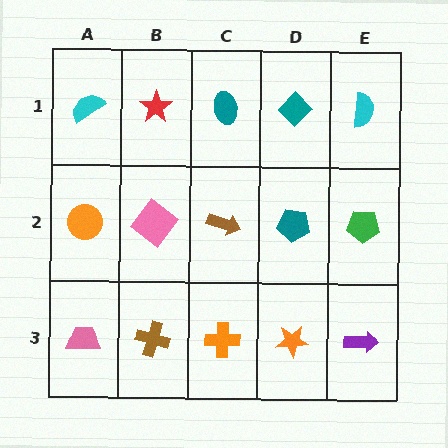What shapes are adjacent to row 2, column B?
A red star (row 1, column B), a brown cross (row 3, column B), an orange circle (row 2, column A), a brown arrow (row 2, column C).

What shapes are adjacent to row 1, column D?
A teal pentagon (row 2, column D), a teal ellipse (row 1, column C), a cyan semicircle (row 1, column E).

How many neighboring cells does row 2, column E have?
3.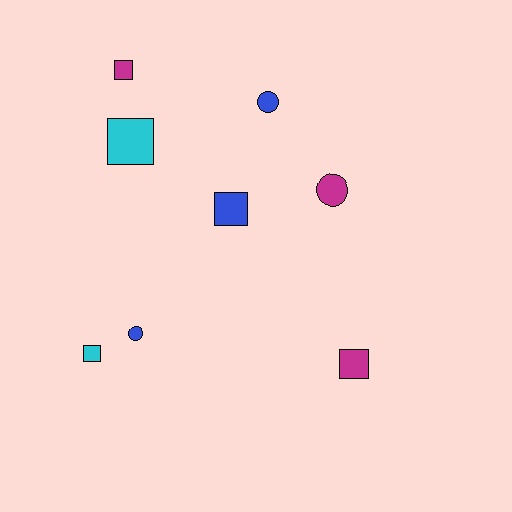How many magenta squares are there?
There are 2 magenta squares.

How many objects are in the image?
There are 8 objects.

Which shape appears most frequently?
Square, with 5 objects.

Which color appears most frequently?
Blue, with 3 objects.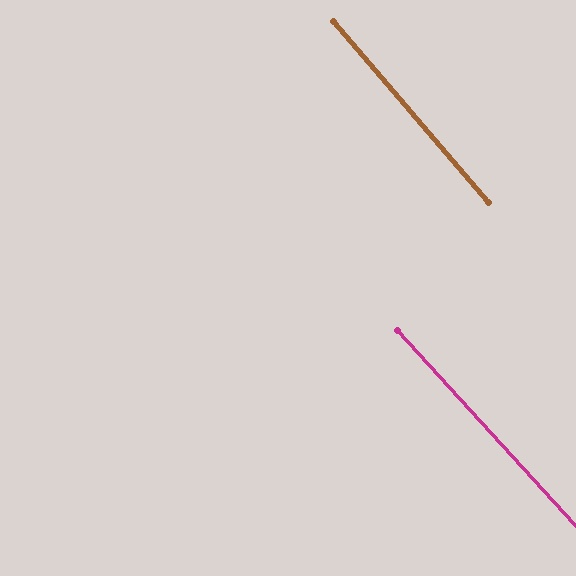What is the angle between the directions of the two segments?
Approximately 2 degrees.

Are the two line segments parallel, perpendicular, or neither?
Parallel — their directions differ by only 1.5°.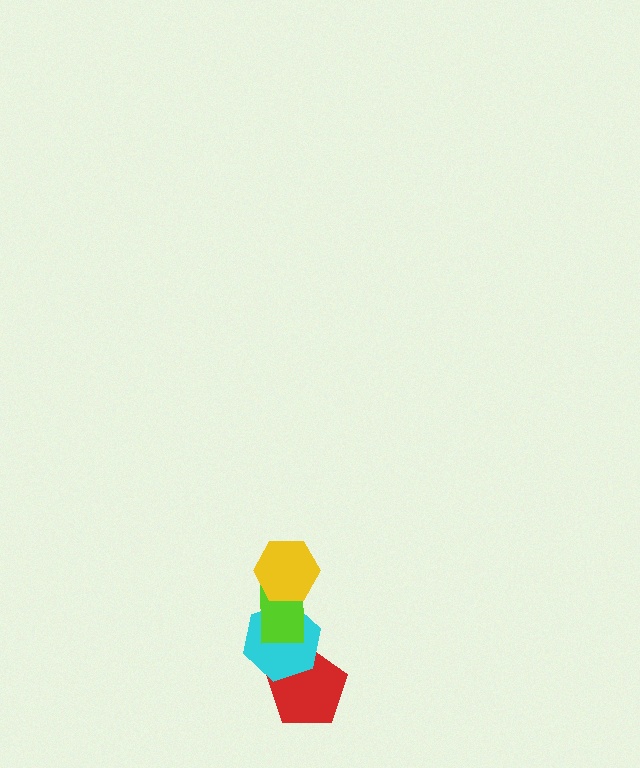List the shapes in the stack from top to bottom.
From top to bottom: the yellow hexagon, the lime rectangle, the cyan hexagon, the red pentagon.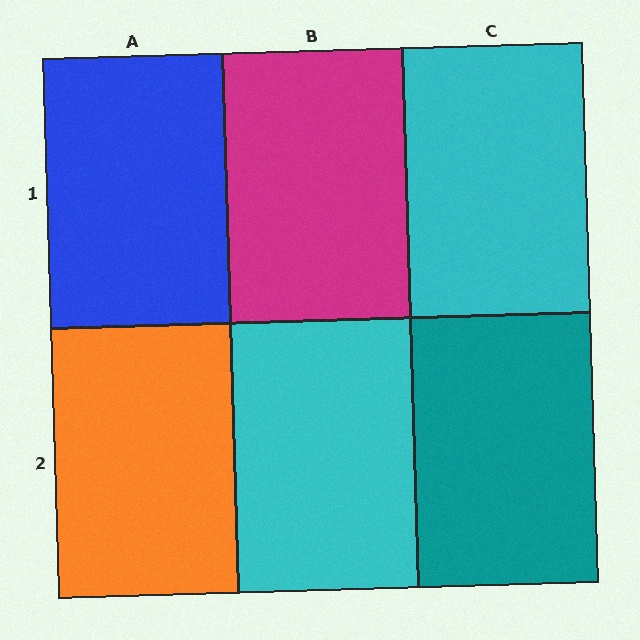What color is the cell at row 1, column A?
Blue.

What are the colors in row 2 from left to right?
Orange, cyan, teal.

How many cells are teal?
1 cell is teal.